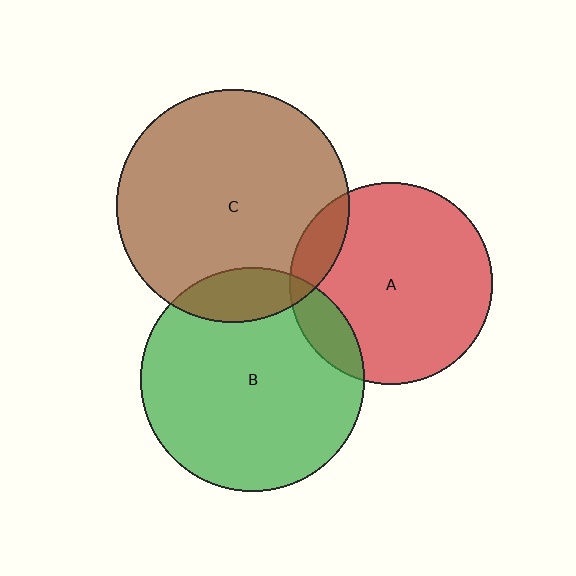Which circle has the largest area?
Circle C (brown).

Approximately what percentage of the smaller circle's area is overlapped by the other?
Approximately 15%.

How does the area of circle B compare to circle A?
Approximately 1.2 times.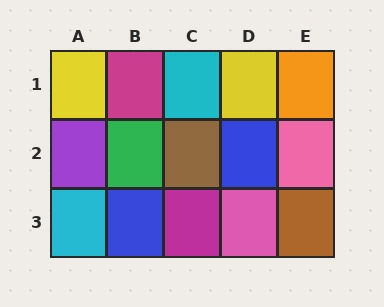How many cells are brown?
2 cells are brown.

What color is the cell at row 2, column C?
Brown.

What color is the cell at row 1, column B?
Magenta.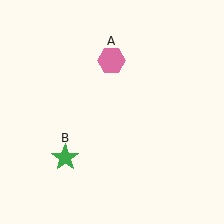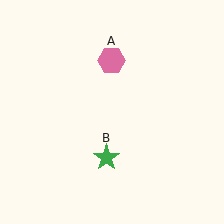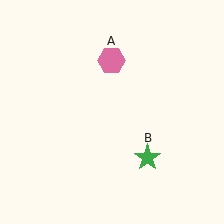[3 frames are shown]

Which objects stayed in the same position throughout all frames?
Pink hexagon (object A) remained stationary.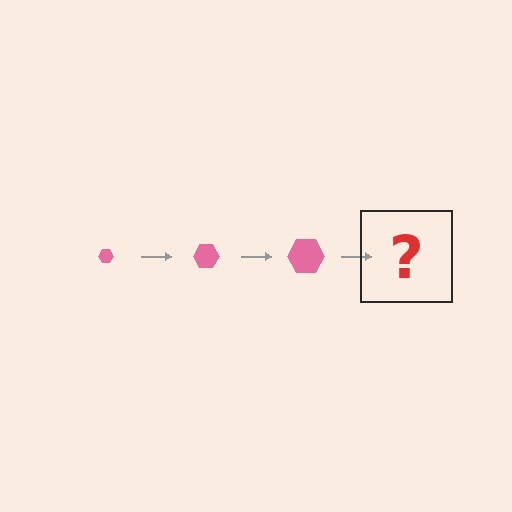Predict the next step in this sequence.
The next step is a pink hexagon, larger than the previous one.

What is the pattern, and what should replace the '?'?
The pattern is that the hexagon gets progressively larger each step. The '?' should be a pink hexagon, larger than the previous one.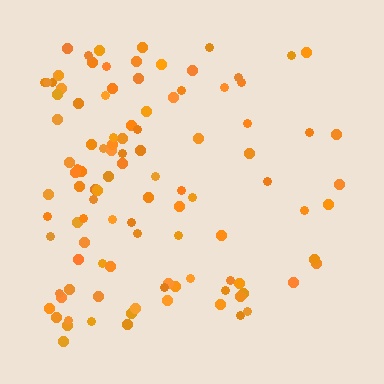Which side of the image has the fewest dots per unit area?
The right.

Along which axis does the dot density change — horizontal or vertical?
Horizontal.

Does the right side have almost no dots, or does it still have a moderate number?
Still a moderate number, just noticeably fewer than the left.